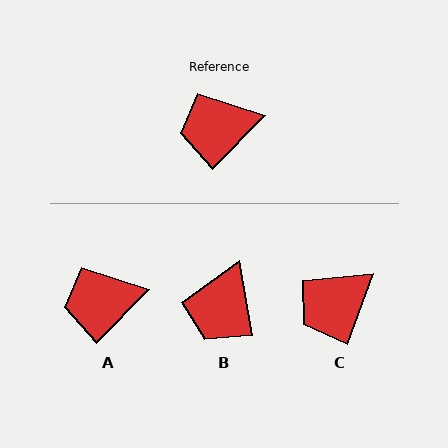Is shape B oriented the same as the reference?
No, it is off by about 54 degrees.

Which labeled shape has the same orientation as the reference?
A.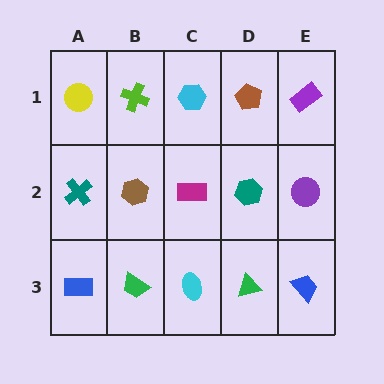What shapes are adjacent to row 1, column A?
A teal cross (row 2, column A), a lime cross (row 1, column B).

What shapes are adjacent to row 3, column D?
A teal hexagon (row 2, column D), a cyan ellipse (row 3, column C), a blue trapezoid (row 3, column E).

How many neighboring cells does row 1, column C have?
3.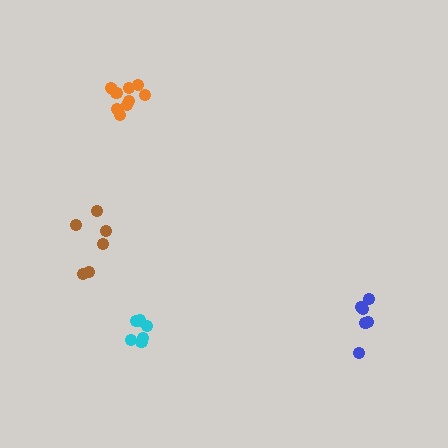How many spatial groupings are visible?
There are 4 spatial groupings.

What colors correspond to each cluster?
The clusters are colored: cyan, orange, brown, blue.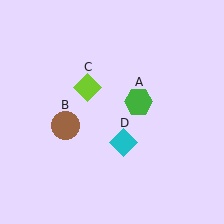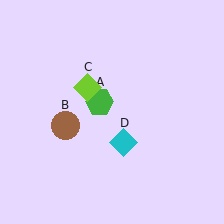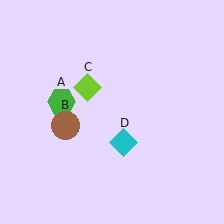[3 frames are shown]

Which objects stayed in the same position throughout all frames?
Brown circle (object B) and lime diamond (object C) and cyan diamond (object D) remained stationary.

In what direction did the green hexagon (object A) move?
The green hexagon (object A) moved left.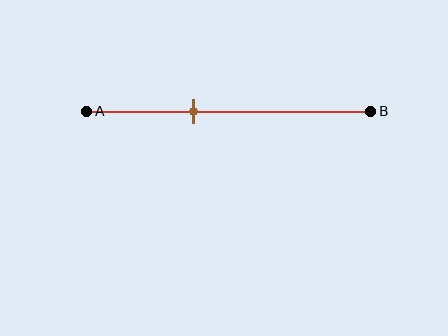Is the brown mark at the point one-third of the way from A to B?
No, the mark is at about 40% from A, not at the 33% one-third point.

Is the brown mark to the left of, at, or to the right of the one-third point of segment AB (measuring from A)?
The brown mark is to the right of the one-third point of segment AB.